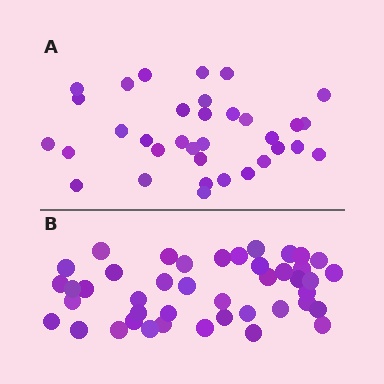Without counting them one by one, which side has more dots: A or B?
Region B (the bottom region) has more dots.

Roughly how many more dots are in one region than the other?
Region B has roughly 8 or so more dots than region A.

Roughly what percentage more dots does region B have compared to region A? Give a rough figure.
About 25% more.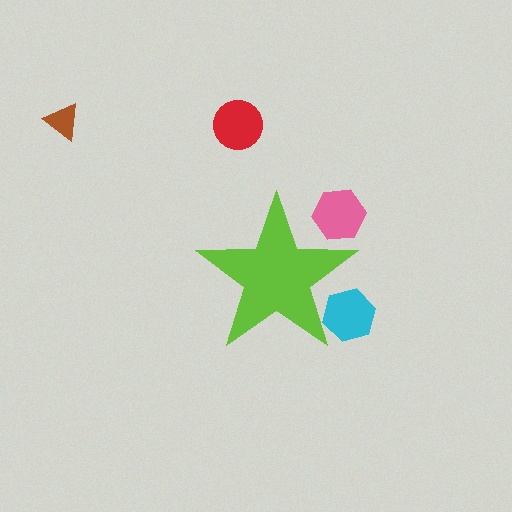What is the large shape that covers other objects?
A lime star.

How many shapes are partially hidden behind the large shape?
2 shapes are partially hidden.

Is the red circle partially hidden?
No, the red circle is fully visible.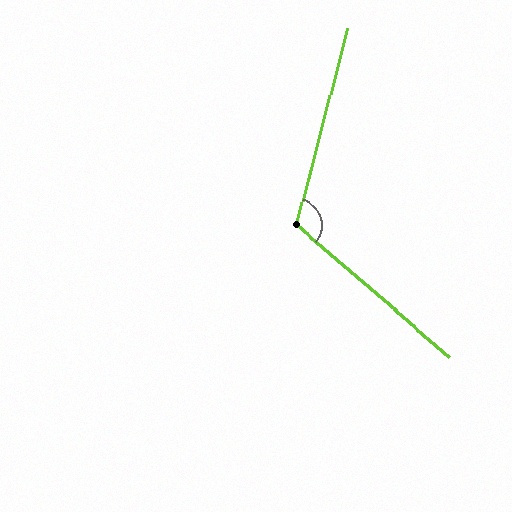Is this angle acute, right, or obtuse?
It is obtuse.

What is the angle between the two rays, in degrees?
Approximately 116 degrees.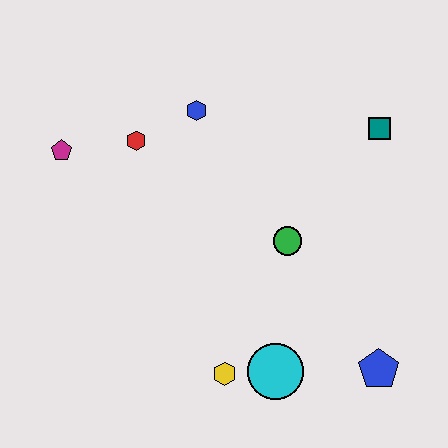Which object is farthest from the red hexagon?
The blue pentagon is farthest from the red hexagon.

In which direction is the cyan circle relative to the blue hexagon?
The cyan circle is below the blue hexagon.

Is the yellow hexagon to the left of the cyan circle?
Yes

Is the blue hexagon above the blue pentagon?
Yes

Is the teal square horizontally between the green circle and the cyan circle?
No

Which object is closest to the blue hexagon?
The red hexagon is closest to the blue hexagon.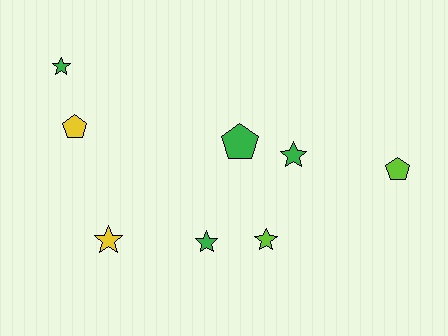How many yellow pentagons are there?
There is 1 yellow pentagon.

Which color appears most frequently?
Green, with 4 objects.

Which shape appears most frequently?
Star, with 5 objects.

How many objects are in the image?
There are 8 objects.